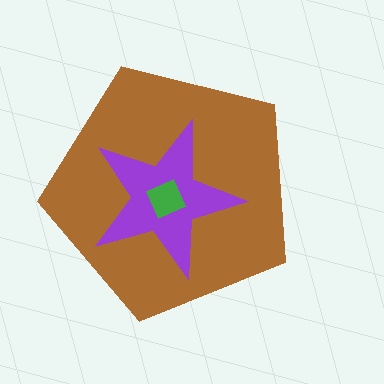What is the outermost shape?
The brown pentagon.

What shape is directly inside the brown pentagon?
The purple star.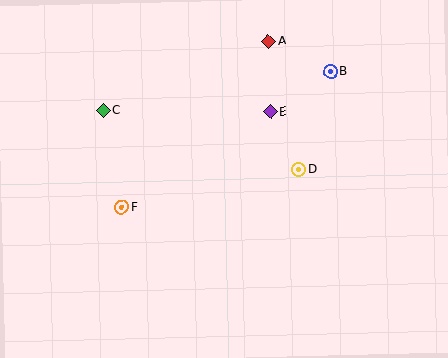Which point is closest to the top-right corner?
Point B is closest to the top-right corner.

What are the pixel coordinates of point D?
Point D is at (299, 170).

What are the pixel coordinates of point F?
Point F is at (121, 207).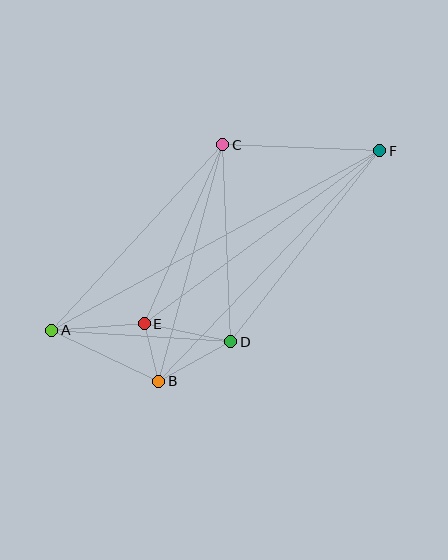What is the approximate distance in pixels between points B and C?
The distance between B and C is approximately 245 pixels.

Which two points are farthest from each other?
Points A and F are farthest from each other.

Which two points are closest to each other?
Points B and E are closest to each other.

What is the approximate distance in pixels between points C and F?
The distance between C and F is approximately 157 pixels.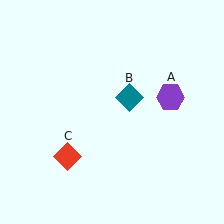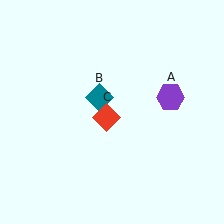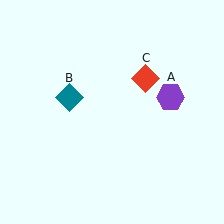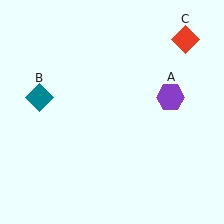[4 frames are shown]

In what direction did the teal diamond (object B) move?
The teal diamond (object B) moved left.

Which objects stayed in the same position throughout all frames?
Purple hexagon (object A) remained stationary.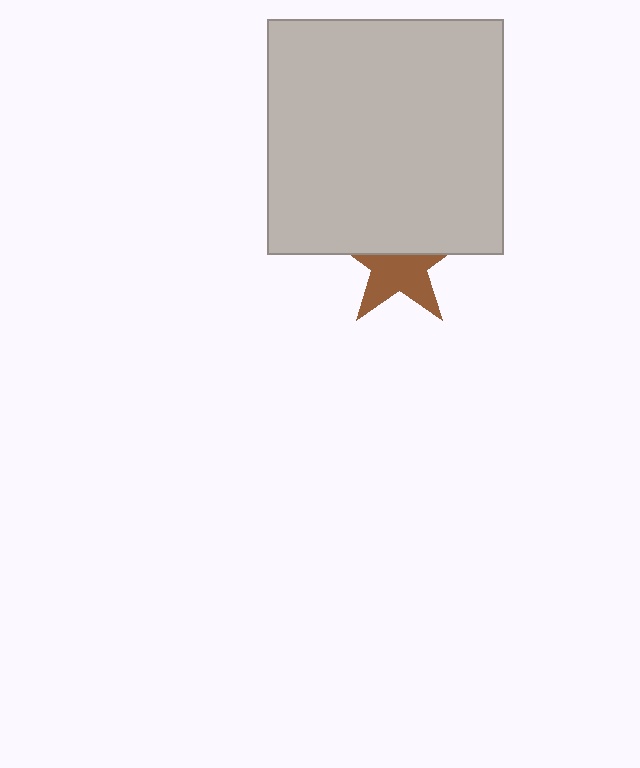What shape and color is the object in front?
The object in front is a light gray square.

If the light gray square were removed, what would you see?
You would see the complete brown star.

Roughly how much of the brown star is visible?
About half of it is visible (roughly 55%).